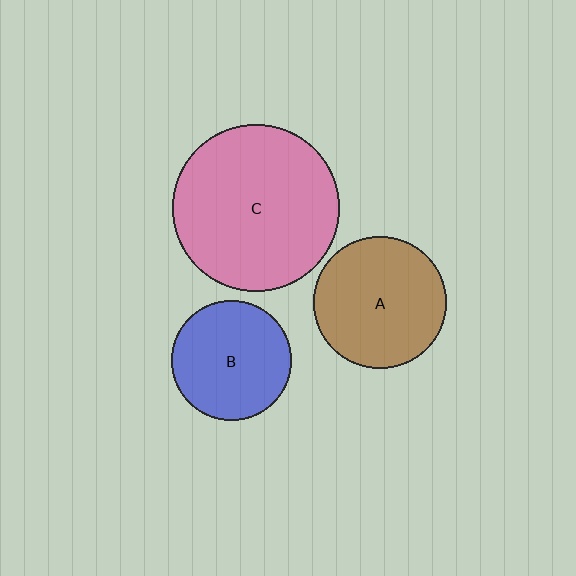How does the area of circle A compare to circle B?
Approximately 1.2 times.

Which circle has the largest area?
Circle C (pink).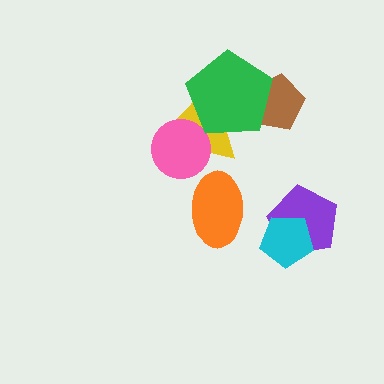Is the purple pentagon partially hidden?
Yes, it is partially covered by another shape.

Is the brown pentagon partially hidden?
Yes, it is partially covered by another shape.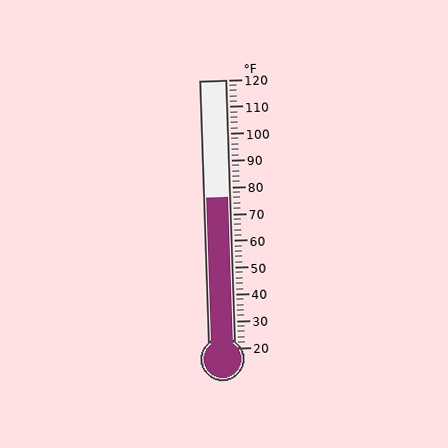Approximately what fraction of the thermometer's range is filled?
The thermometer is filled to approximately 55% of its range.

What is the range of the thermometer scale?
The thermometer scale ranges from 20°F to 120°F.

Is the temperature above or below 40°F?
The temperature is above 40°F.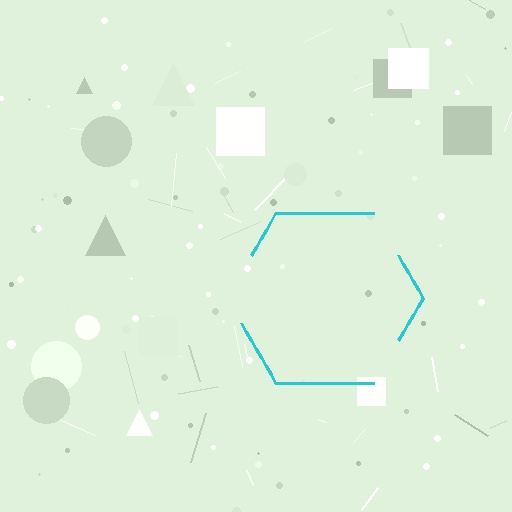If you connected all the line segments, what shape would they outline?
They would outline a hexagon.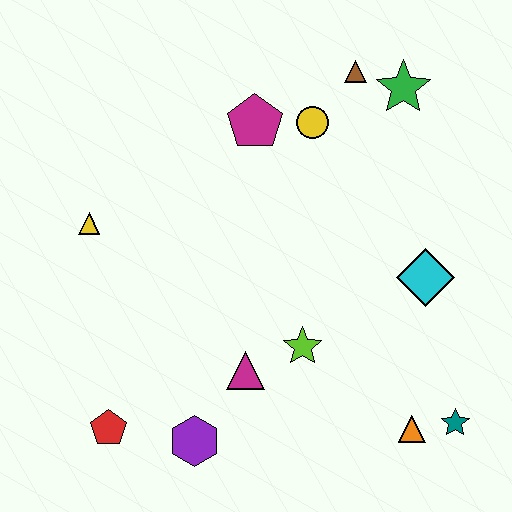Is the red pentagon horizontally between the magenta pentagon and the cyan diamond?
No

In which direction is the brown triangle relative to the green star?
The brown triangle is to the left of the green star.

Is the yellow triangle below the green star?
Yes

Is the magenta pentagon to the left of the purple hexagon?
No